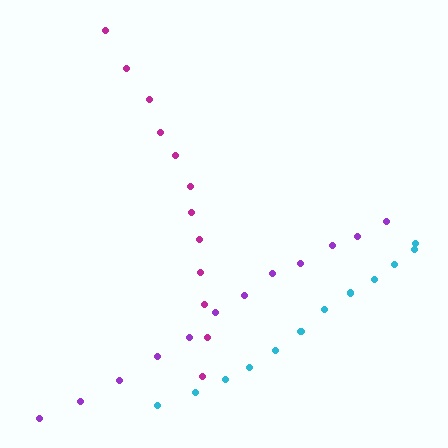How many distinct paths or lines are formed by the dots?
There are 3 distinct paths.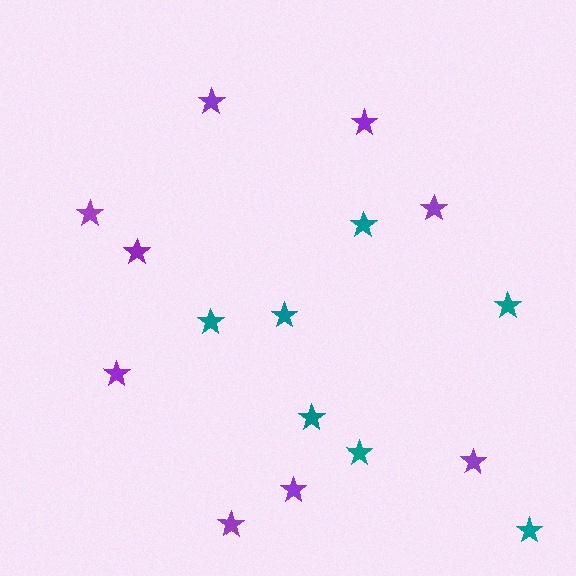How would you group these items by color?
There are 2 groups: one group of purple stars (9) and one group of teal stars (7).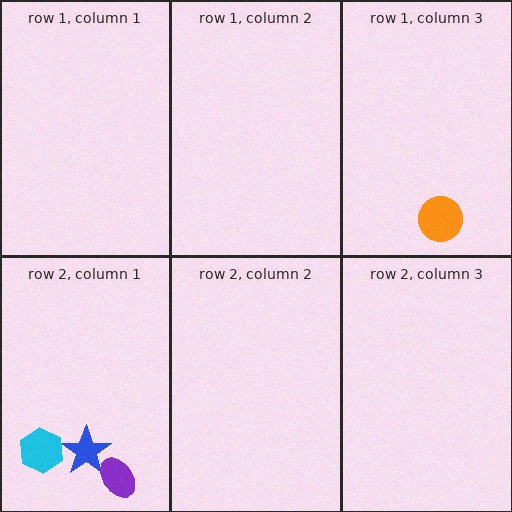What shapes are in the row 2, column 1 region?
The blue star, the cyan hexagon, the purple ellipse.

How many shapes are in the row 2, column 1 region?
3.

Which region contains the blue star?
The row 2, column 1 region.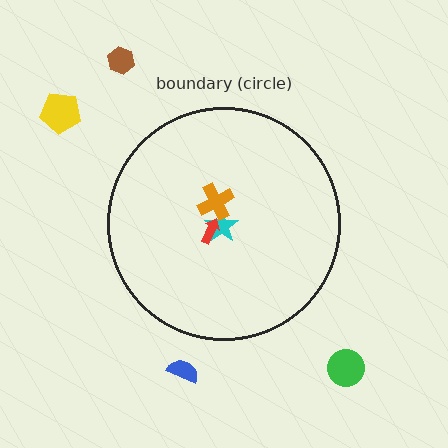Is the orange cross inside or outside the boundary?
Inside.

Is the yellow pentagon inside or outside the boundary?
Outside.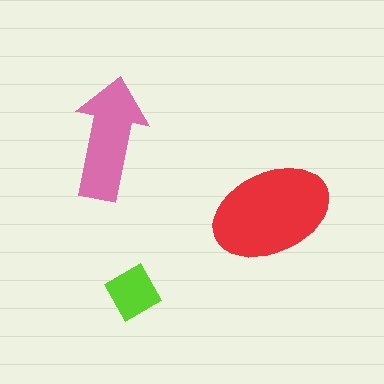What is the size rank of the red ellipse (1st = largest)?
1st.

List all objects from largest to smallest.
The red ellipse, the pink arrow, the lime diamond.